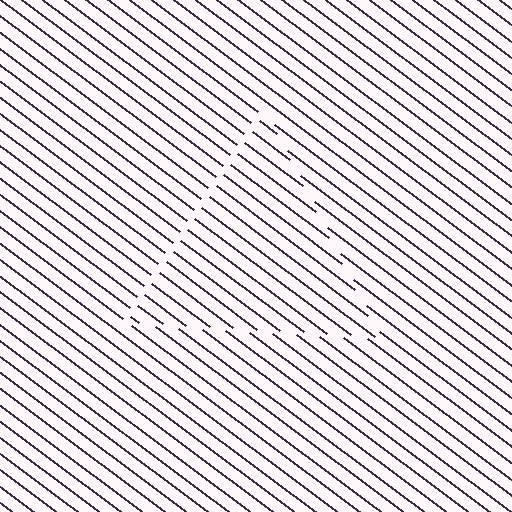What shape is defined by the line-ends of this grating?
An illusory triangle. The interior of the shape contains the same grating, shifted by half a period — the contour is defined by the phase discontinuity where line-ends from the inner and outer gratings abut.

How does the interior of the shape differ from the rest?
The interior of the shape contains the same grating, shifted by half a period — the contour is defined by the phase discontinuity where line-ends from the inner and outer gratings abut.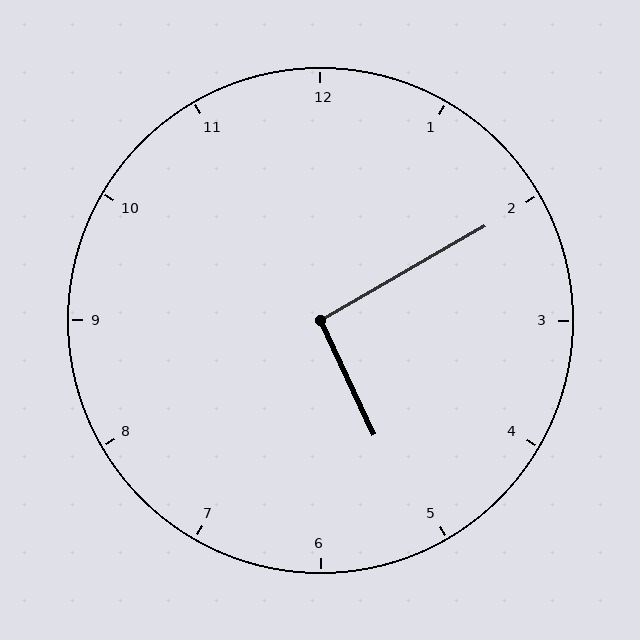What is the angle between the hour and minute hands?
Approximately 95 degrees.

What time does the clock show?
5:10.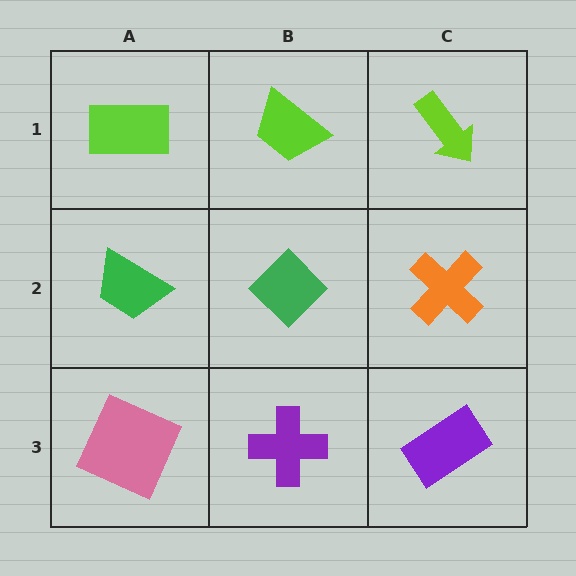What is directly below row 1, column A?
A green trapezoid.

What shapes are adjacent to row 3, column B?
A green diamond (row 2, column B), a pink square (row 3, column A), a purple rectangle (row 3, column C).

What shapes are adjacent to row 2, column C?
A lime arrow (row 1, column C), a purple rectangle (row 3, column C), a green diamond (row 2, column B).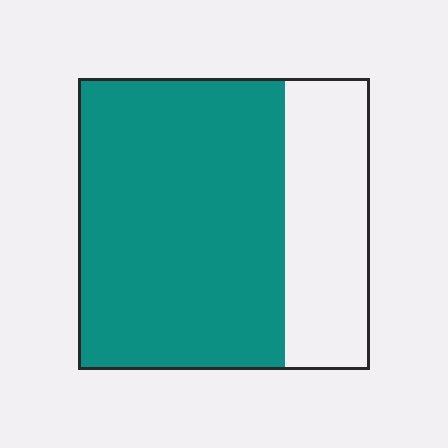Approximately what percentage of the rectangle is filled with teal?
Approximately 70%.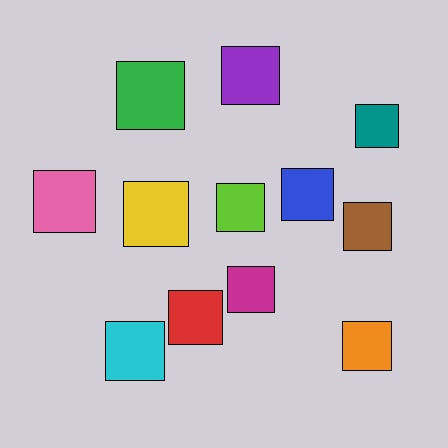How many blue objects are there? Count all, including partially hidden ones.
There is 1 blue object.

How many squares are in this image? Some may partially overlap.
There are 12 squares.